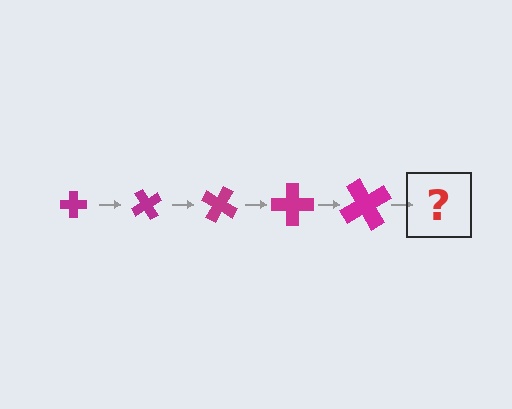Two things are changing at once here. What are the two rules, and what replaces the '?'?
The two rules are that the cross grows larger each step and it rotates 60 degrees each step. The '?' should be a cross, larger than the previous one and rotated 300 degrees from the start.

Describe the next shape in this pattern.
It should be a cross, larger than the previous one and rotated 300 degrees from the start.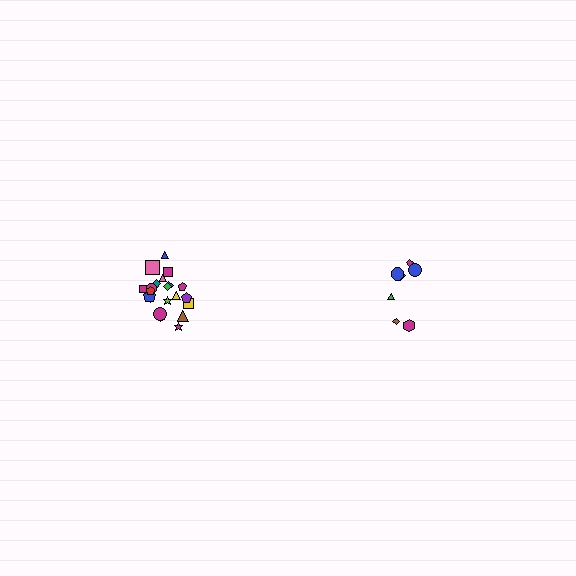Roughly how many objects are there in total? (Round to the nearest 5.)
Roughly 30 objects in total.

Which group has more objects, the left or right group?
The left group.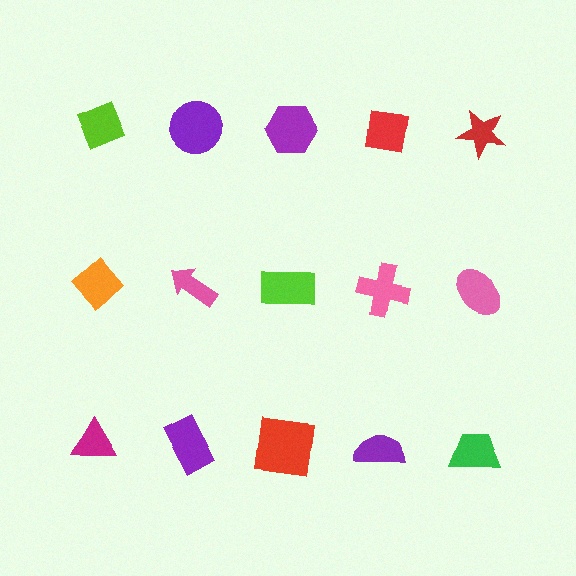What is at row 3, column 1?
A magenta triangle.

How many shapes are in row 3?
5 shapes.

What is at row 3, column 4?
A purple semicircle.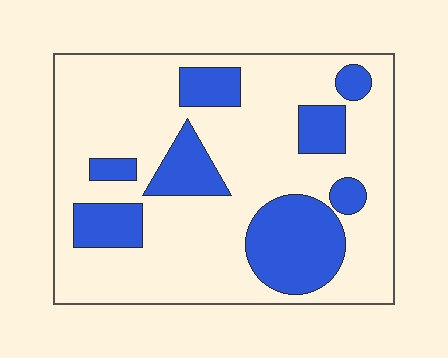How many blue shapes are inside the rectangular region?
8.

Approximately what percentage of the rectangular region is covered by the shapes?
Approximately 25%.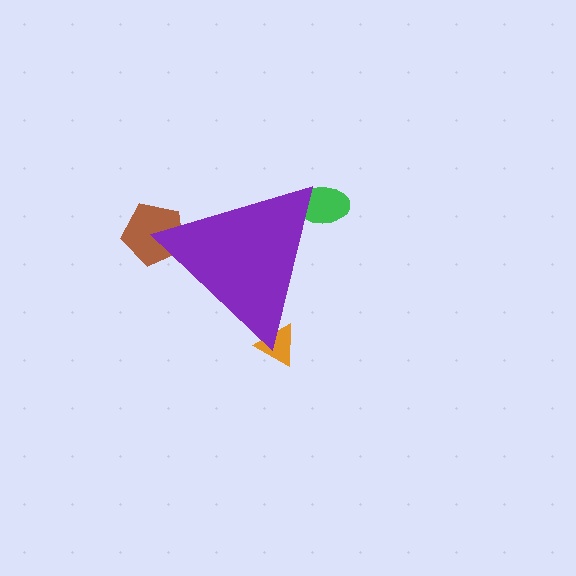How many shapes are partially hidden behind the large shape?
3 shapes are partially hidden.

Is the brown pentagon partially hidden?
Yes, the brown pentagon is partially hidden behind the purple triangle.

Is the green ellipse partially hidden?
Yes, the green ellipse is partially hidden behind the purple triangle.